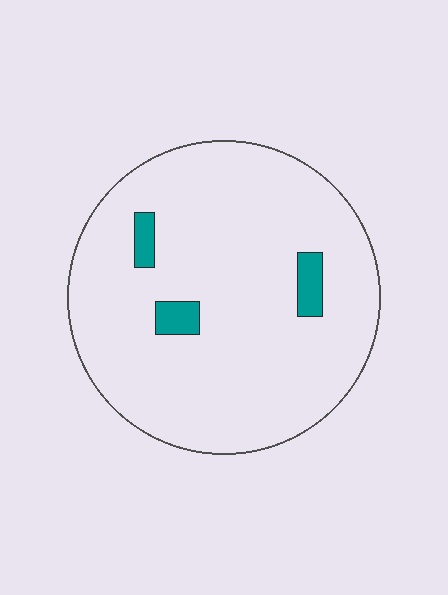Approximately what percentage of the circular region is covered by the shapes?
Approximately 5%.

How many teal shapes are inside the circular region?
3.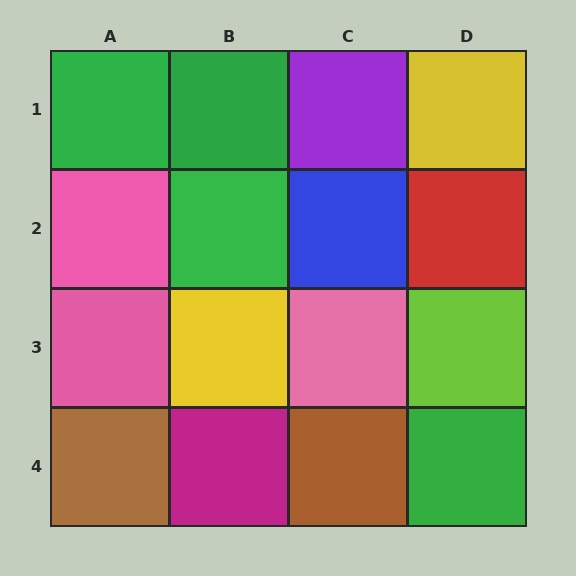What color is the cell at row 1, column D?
Yellow.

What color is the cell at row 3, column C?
Pink.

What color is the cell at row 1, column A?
Green.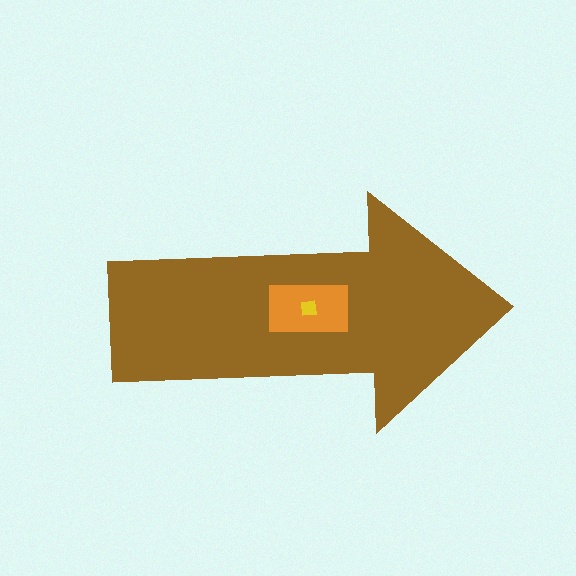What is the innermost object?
The yellow square.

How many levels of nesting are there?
3.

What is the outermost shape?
The brown arrow.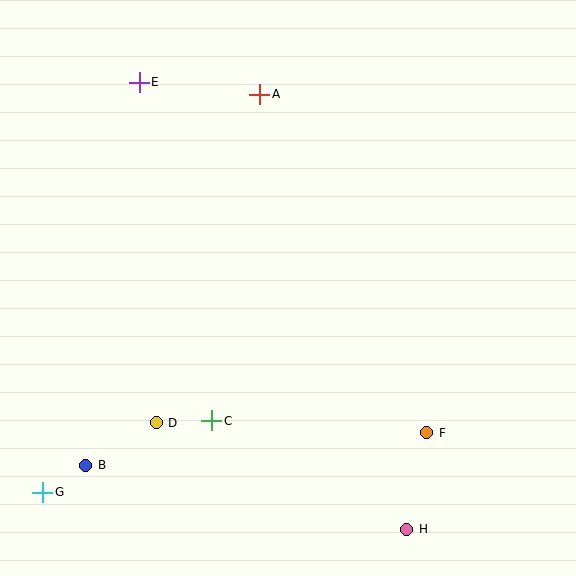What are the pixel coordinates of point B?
Point B is at (86, 465).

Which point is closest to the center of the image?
Point C at (212, 421) is closest to the center.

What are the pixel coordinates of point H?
Point H is at (407, 529).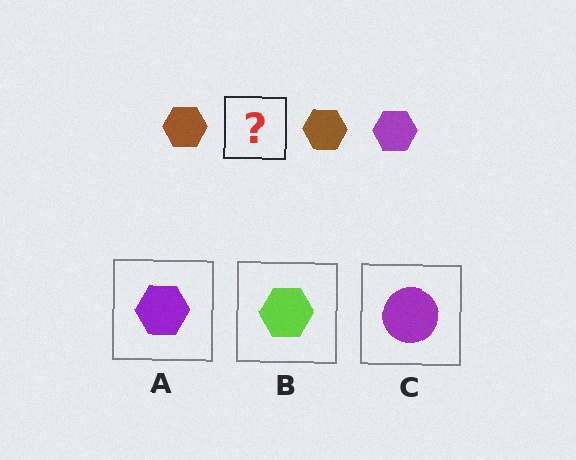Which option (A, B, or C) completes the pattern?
A.